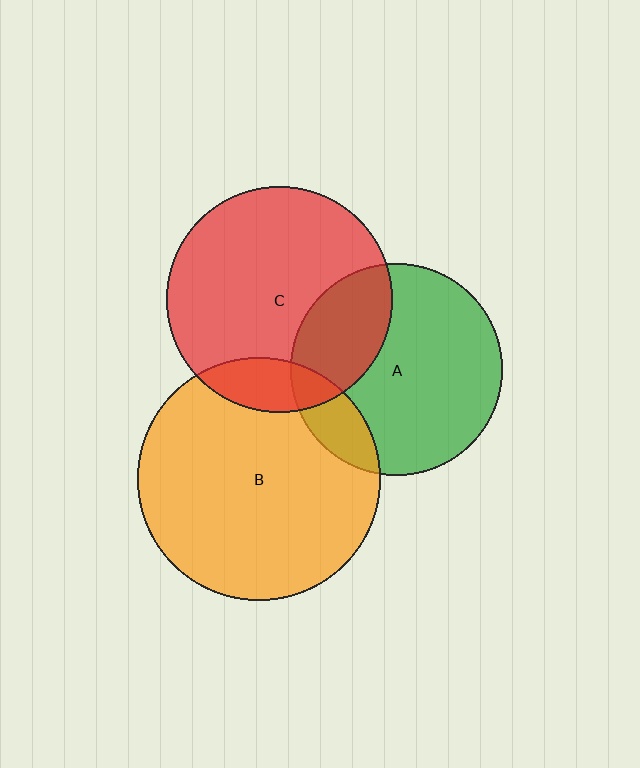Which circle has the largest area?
Circle B (orange).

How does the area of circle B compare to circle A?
Approximately 1.3 times.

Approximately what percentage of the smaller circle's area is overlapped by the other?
Approximately 30%.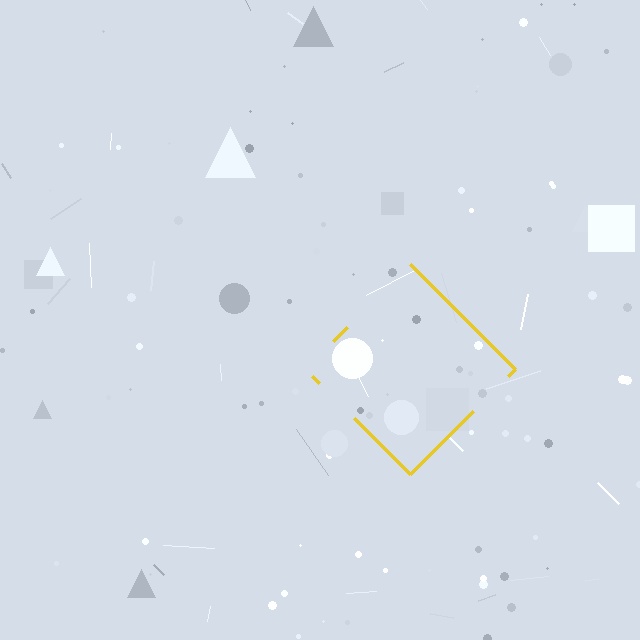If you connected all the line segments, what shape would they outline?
They would outline a diamond.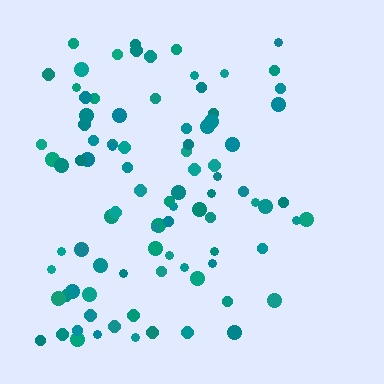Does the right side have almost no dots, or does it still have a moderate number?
Still a moderate number, just noticeably fewer than the left.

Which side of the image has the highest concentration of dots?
The left.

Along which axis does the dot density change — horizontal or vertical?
Horizontal.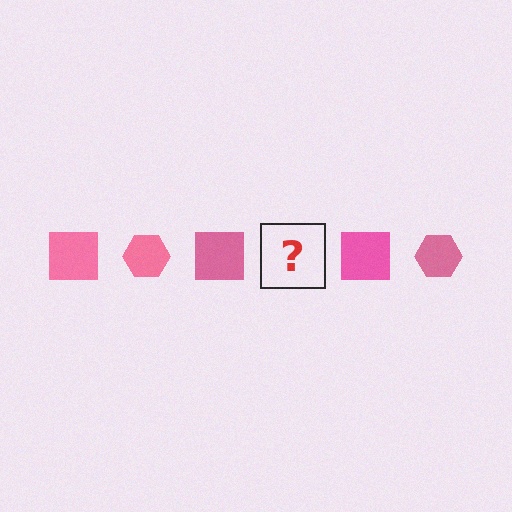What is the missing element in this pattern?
The missing element is a pink hexagon.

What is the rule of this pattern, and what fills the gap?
The rule is that the pattern cycles through square, hexagon shapes in pink. The gap should be filled with a pink hexagon.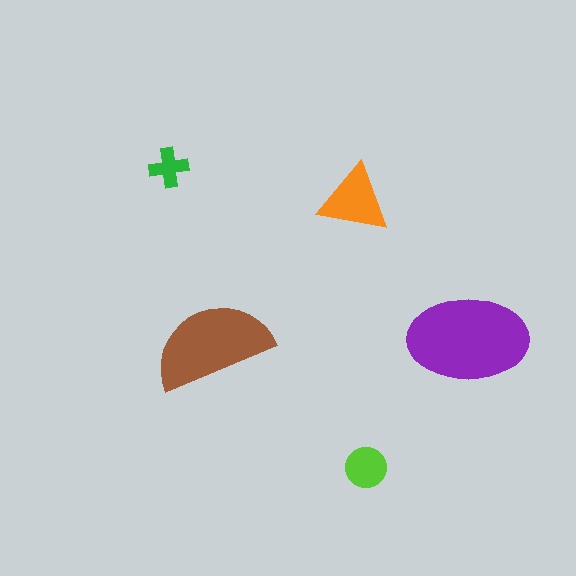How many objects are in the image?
There are 5 objects in the image.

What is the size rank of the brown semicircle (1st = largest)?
2nd.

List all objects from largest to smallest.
The purple ellipse, the brown semicircle, the orange triangle, the lime circle, the green cross.